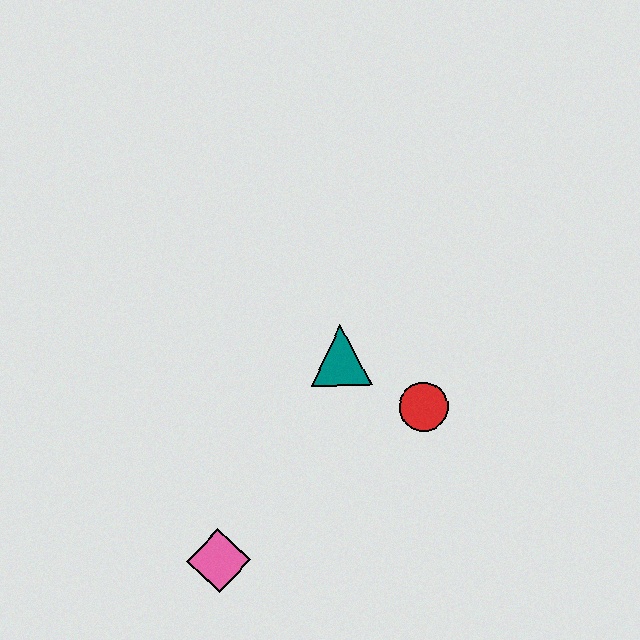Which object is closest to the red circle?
The teal triangle is closest to the red circle.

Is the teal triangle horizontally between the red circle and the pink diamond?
Yes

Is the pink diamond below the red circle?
Yes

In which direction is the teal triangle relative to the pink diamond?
The teal triangle is above the pink diamond.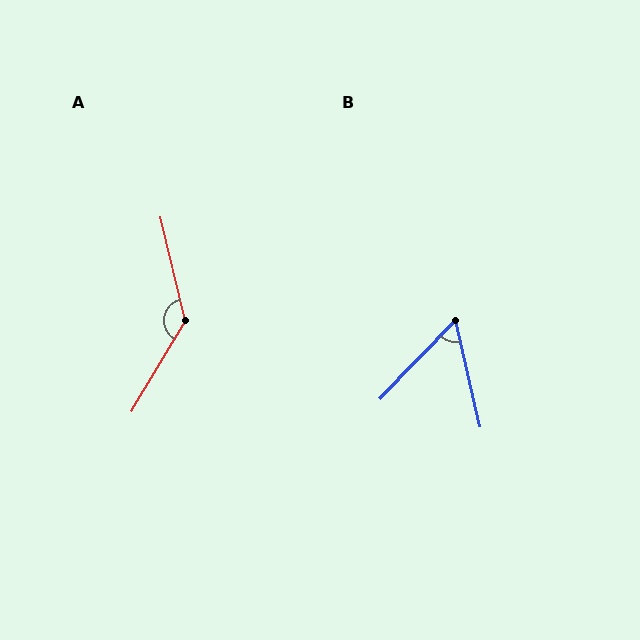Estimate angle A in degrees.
Approximately 136 degrees.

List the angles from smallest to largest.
B (57°), A (136°).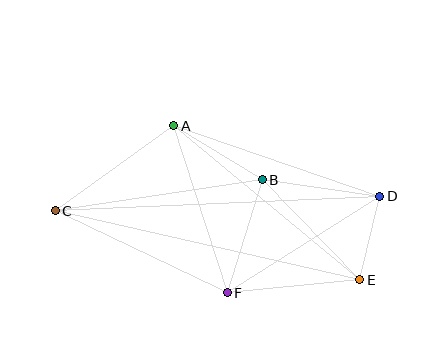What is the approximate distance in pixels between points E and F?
The distance between E and F is approximately 133 pixels.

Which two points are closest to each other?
Points D and E are closest to each other.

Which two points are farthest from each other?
Points C and D are farthest from each other.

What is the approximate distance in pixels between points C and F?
The distance between C and F is approximately 190 pixels.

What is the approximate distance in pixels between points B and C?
The distance between B and C is approximately 209 pixels.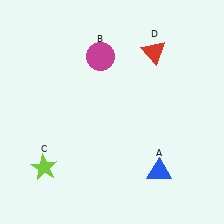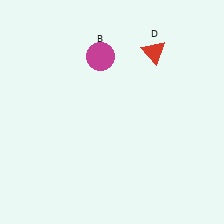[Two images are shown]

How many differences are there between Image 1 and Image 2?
There are 2 differences between the two images.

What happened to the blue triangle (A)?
The blue triangle (A) was removed in Image 2. It was in the bottom-right area of Image 1.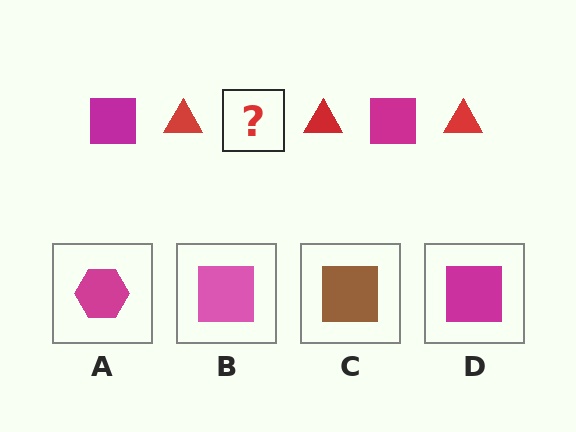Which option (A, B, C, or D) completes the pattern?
D.